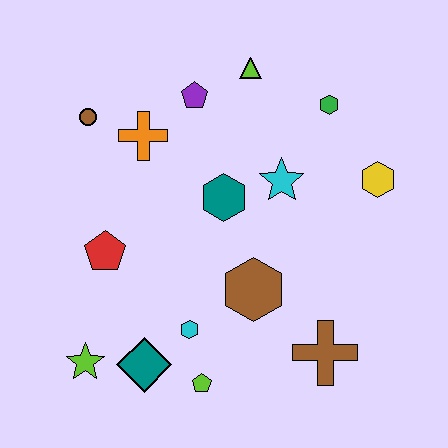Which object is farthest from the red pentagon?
The yellow hexagon is farthest from the red pentagon.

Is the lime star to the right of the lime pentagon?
No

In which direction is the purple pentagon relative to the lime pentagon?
The purple pentagon is above the lime pentagon.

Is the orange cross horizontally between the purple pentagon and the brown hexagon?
No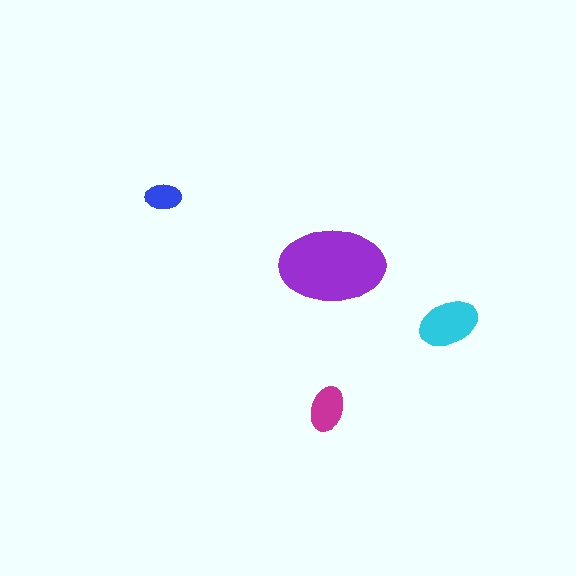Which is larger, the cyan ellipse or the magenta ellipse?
The cyan one.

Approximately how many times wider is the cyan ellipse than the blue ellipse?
About 1.5 times wider.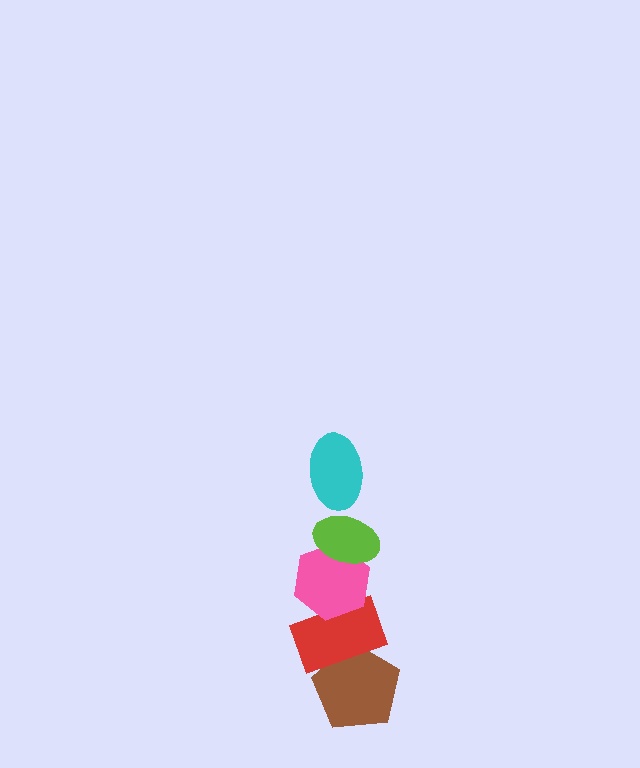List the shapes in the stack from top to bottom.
From top to bottom: the cyan ellipse, the lime ellipse, the pink hexagon, the red rectangle, the brown pentagon.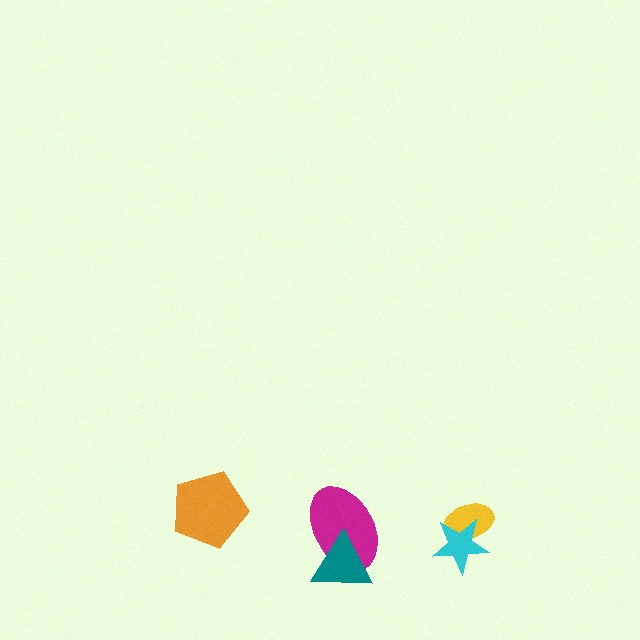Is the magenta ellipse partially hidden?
Yes, it is partially covered by another shape.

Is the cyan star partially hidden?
No, no other shape covers it.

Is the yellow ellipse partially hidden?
Yes, it is partially covered by another shape.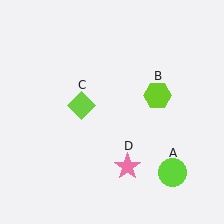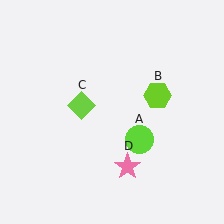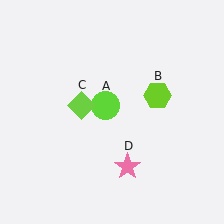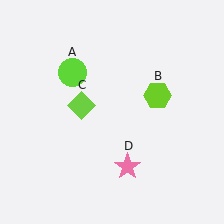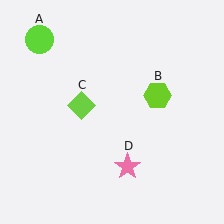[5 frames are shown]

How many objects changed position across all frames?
1 object changed position: lime circle (object A).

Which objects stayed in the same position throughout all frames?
Lime hexagon (object B) and lime diamond (object C) and pink star (object D) remained stationary.